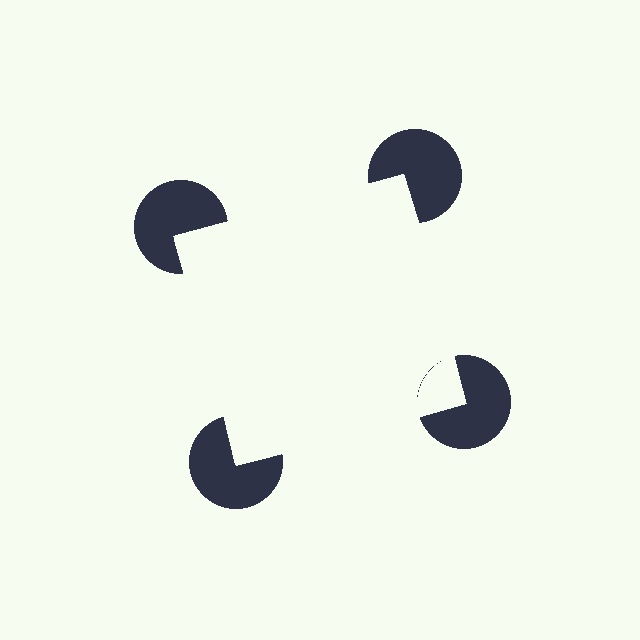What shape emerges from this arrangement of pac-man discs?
An illusory square — its edges are inferred from the aligned wedge cuts in the pac-man discs, not physically drawn.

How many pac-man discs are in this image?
There are 4 — one at each vertex of the illusory square.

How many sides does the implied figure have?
4 sides.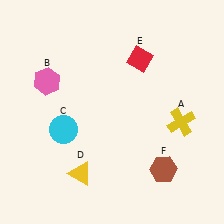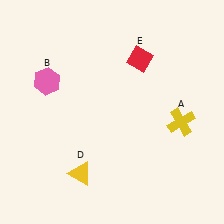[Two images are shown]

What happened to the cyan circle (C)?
The cyan circle (C) was removed in Image 2. It was in the bottom-left area of Image 1.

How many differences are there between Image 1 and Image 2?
There are 2 differences between the two images.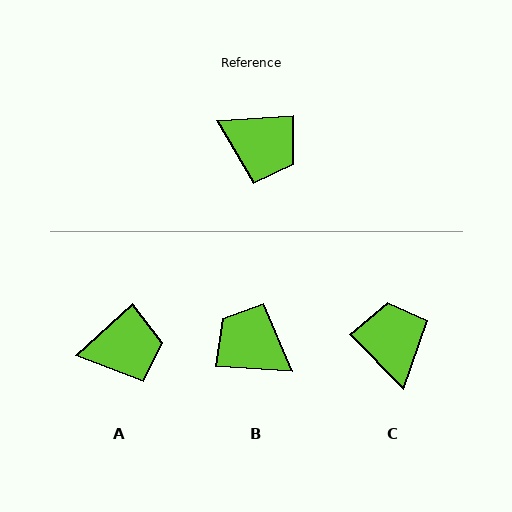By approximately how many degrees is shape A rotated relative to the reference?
Approximately 38 degrees counter-clockwise.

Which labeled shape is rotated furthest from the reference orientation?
B, about 172 degrees away.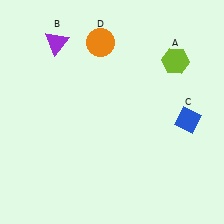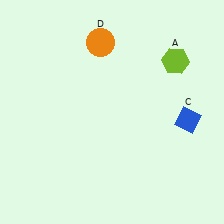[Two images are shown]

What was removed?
The purple triangle (B) was removed in Image 2.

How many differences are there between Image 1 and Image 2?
There is 1 difference between the two images.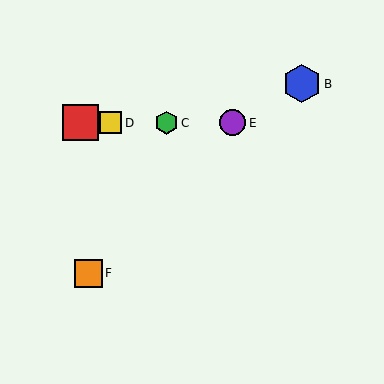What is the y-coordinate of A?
Object A is at y≈123.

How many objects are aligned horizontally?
4 objects (A, C, D, E) are aligned horizontally.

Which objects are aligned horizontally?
Objects A, C, D, E are aligned horizontally.